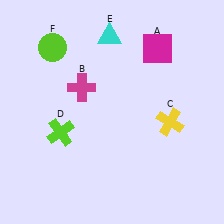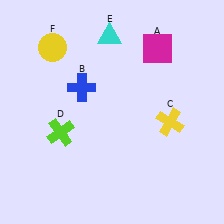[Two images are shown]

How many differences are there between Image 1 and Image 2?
There are 2 differences between the two images.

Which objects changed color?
B changed from magenta to blue. F changed from lime to yellow.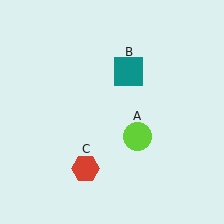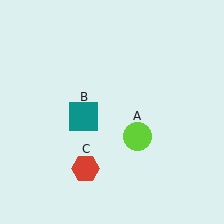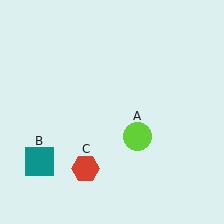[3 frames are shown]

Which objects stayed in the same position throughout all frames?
Lime circle (object A) and red hexagon (object C) remained stationary.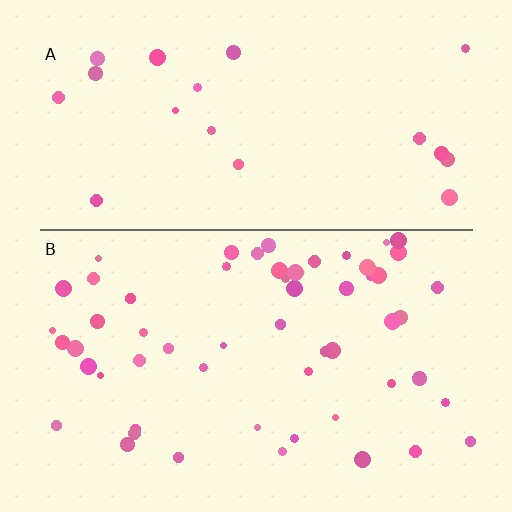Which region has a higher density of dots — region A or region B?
B (the bottom).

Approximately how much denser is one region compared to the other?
Approximately 2.8× — region B over region A.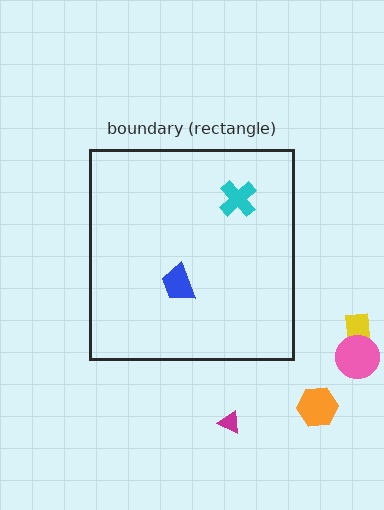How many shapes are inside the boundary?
2 inside, 4 outside.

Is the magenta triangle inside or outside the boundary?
Outside.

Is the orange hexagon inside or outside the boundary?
Outside.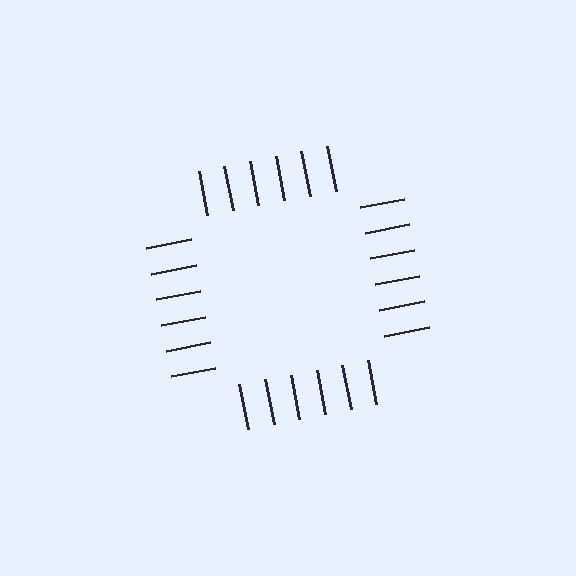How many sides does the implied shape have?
4 sides — the line-ends trace a square.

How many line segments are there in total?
24 — 6 along each of the 4 edges.